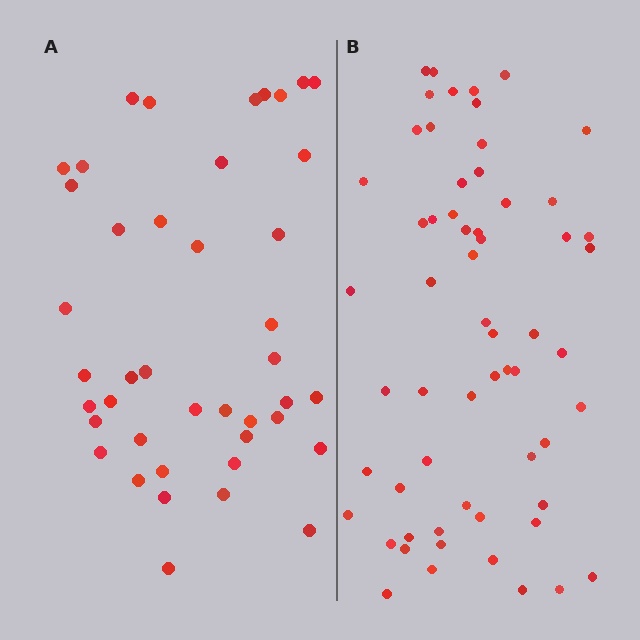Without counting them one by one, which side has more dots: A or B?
Region B (the right region) has more dots.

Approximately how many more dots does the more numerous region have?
Region B has approximately 20 more dots than region A.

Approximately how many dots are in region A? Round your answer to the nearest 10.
About 40 dots. (The exact count is 42, which rounds to 40.)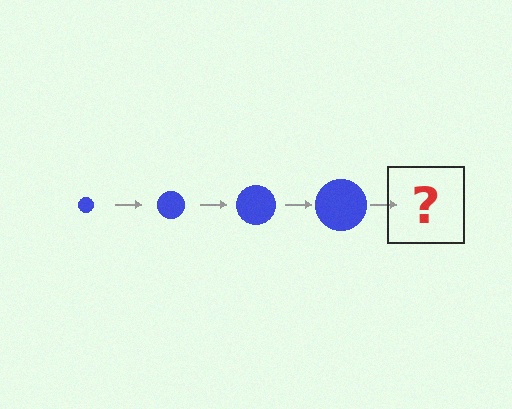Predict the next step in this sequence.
The next step is a blue circle, larger than the previous one.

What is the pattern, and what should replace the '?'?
The pattern is that the circle gets progressively larger each step. The '?' should be a blue circle, larger than the previous one.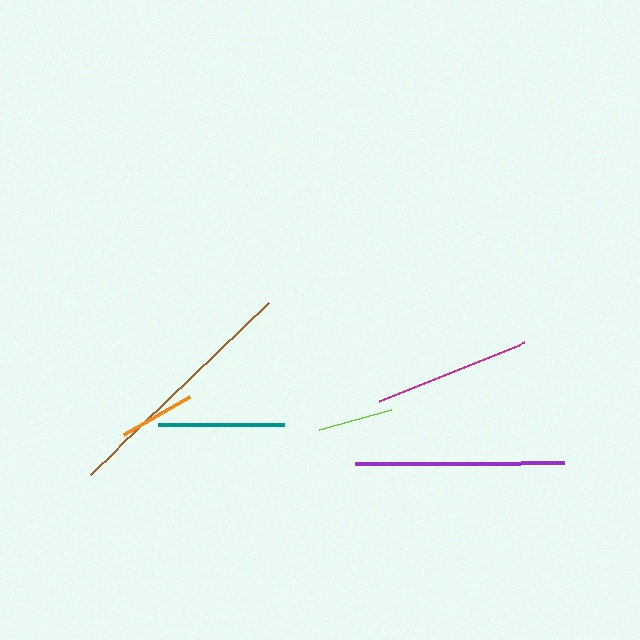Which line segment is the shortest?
The lime line is the shortest at approximately 74 pixels.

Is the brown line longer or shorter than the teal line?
The brown line is longer than the teal line.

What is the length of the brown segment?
The brown segment is approximately 247 pixels long.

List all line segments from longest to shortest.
From longest to shortest: brown, purple, magenta, teal, orange, lime.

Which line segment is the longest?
The brown line is the longest at approximately 247 pixels.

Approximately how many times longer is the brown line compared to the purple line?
The brown line is approximately 1.2 times the length of the purple line.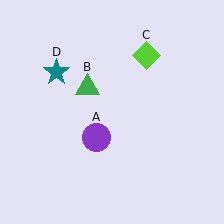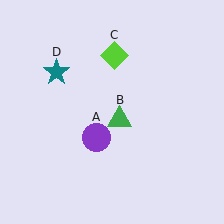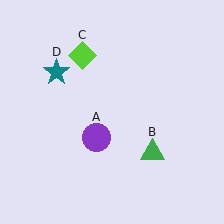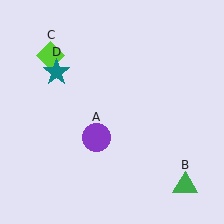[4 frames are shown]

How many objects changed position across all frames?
2 objects changed position: green triangle (object B), lime diamond (object C).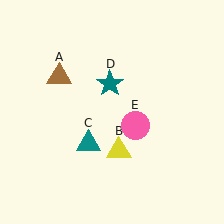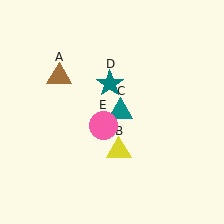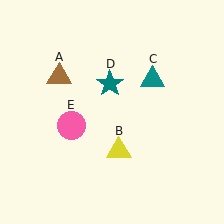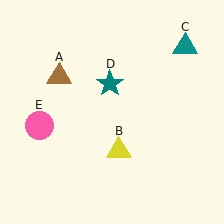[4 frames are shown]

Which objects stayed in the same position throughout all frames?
Brown triangle (object A) and yellow triangle (object B) and teal star (object D) remained stationary.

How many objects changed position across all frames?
2 objects changed position: teal triangle (object C), pink circle (object E).